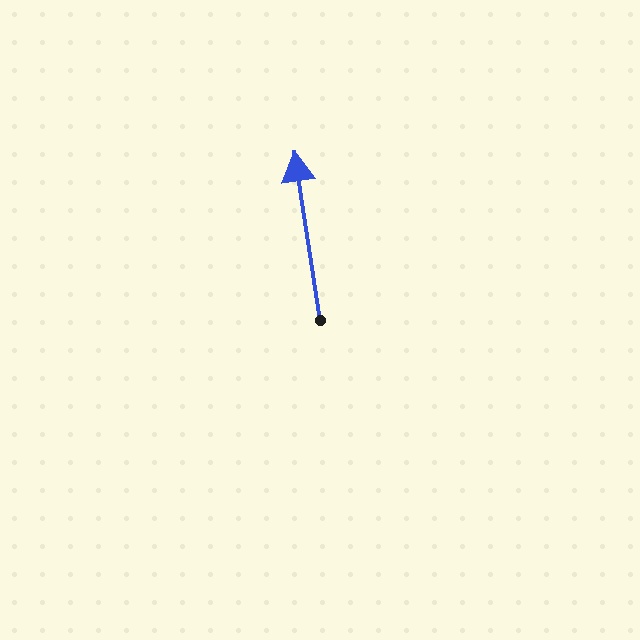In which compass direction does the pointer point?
North.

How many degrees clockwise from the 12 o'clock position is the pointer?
Approximately 351 degrees.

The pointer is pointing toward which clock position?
Roughly 12 o'clock.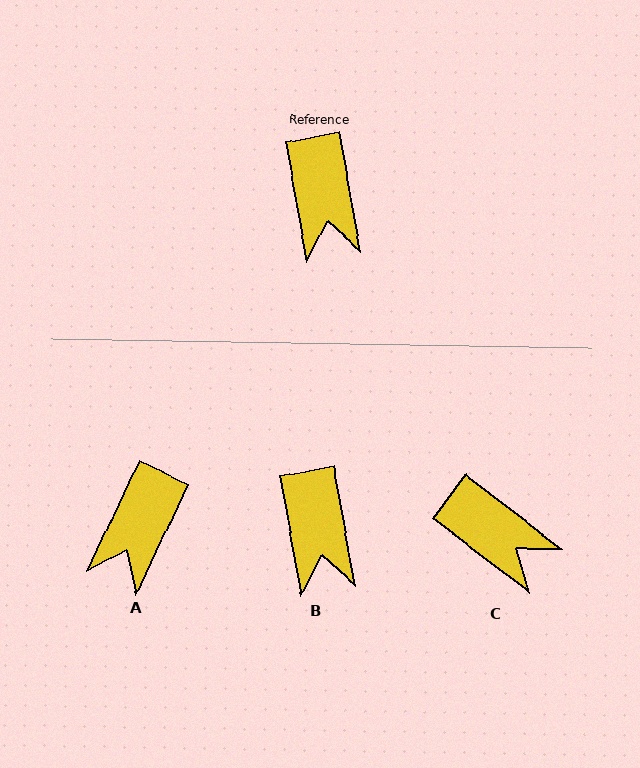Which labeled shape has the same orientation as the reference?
B.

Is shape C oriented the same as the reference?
No, it is off by about 42 degrees.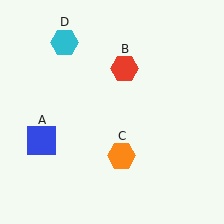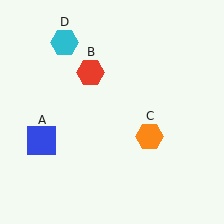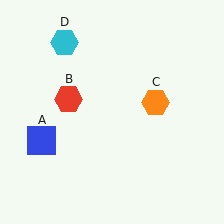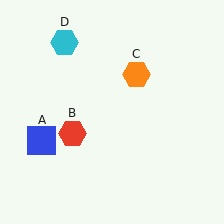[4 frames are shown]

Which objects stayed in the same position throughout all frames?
Blue square (object A) and cyan hexagon (object D) remained stationary.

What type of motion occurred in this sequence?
The red hexagon (object B), orange hexagon (object C) rotated counterclockwise around the center of the scene.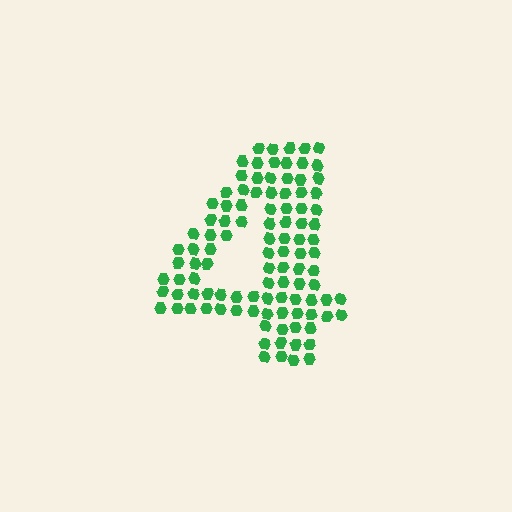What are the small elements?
The small elements are hexagons.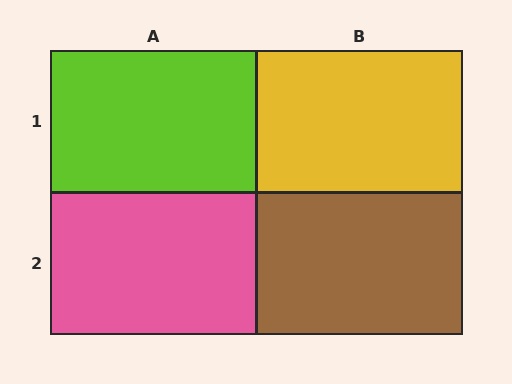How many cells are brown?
1 cell is brown.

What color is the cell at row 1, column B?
Yellow.